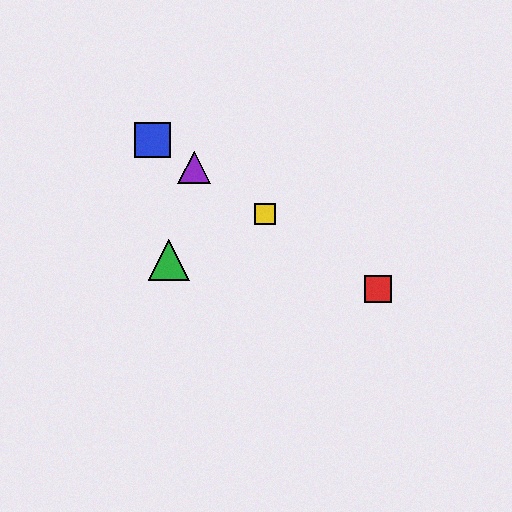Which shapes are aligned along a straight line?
The red square, the blue square, the yellow square, the purple triangle are aligned along a straight line.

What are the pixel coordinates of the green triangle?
The green triangle is at (169, 260).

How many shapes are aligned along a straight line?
4 shapes (the red square, the blue square, the yellow square, the purple triangle) are aligned along a straight line.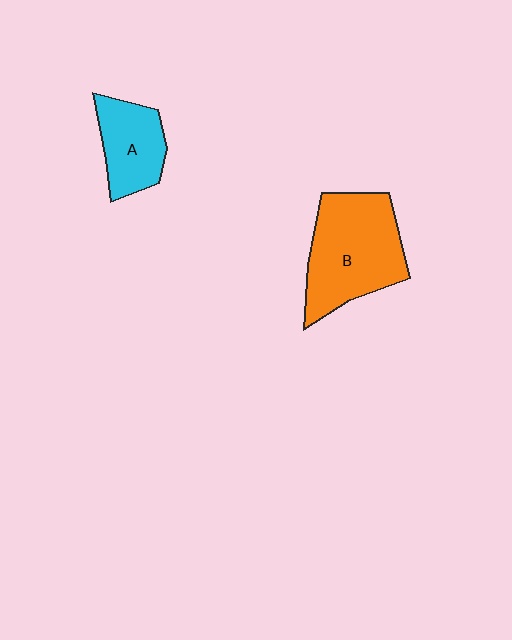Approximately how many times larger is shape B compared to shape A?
Approximately 1.8 times.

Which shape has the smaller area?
Shape A (cyan).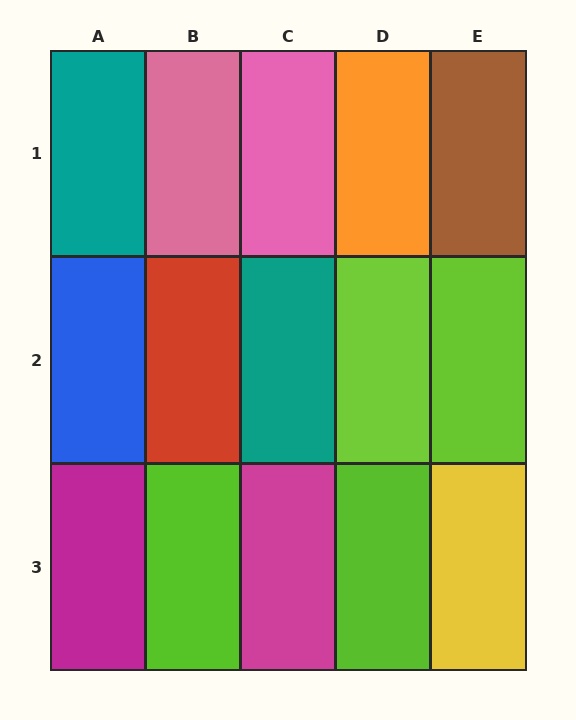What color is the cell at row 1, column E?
Brown.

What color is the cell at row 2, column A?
Blue.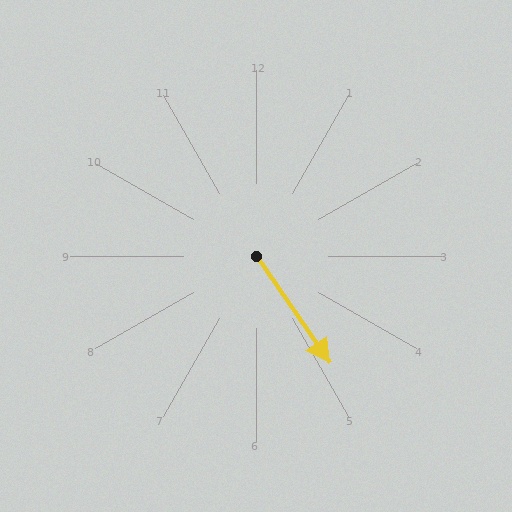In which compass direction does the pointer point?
Southeast.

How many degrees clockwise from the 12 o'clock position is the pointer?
Approximately 146 degrees.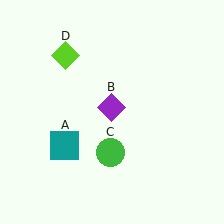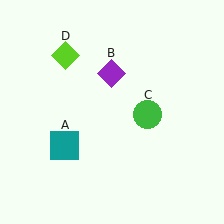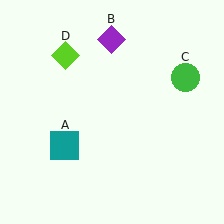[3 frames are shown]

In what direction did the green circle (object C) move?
The green circle (object C) moved up and to the right.